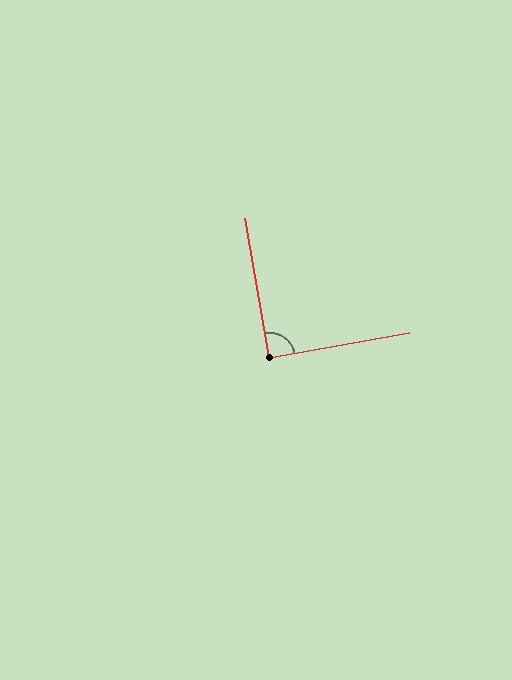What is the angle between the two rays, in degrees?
Approximately 90 degrees.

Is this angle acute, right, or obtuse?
It is approximately a right angle.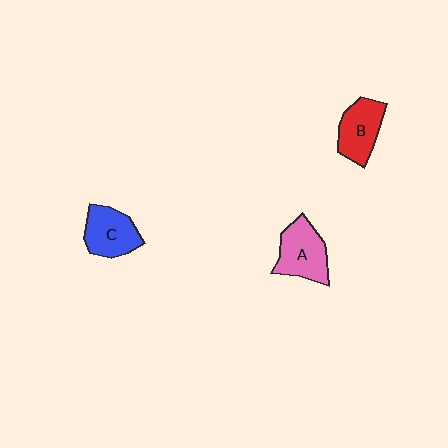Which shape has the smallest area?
Shape B (red).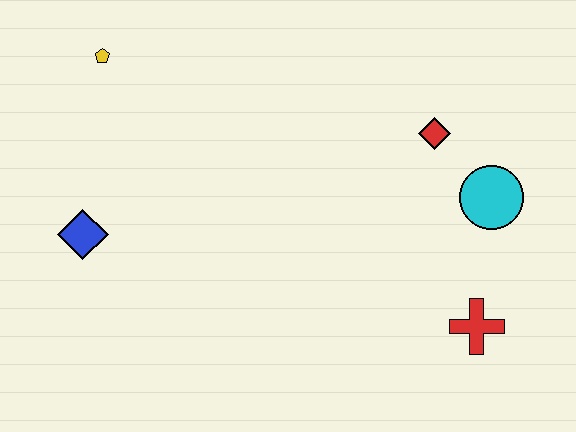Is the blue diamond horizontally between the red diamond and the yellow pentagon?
No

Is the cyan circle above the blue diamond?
Yes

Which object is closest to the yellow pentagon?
The blue diamond is closest to the yellow pentagon.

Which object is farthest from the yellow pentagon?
The red cross is farthest from the yellow pentagon.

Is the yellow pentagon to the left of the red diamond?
Yes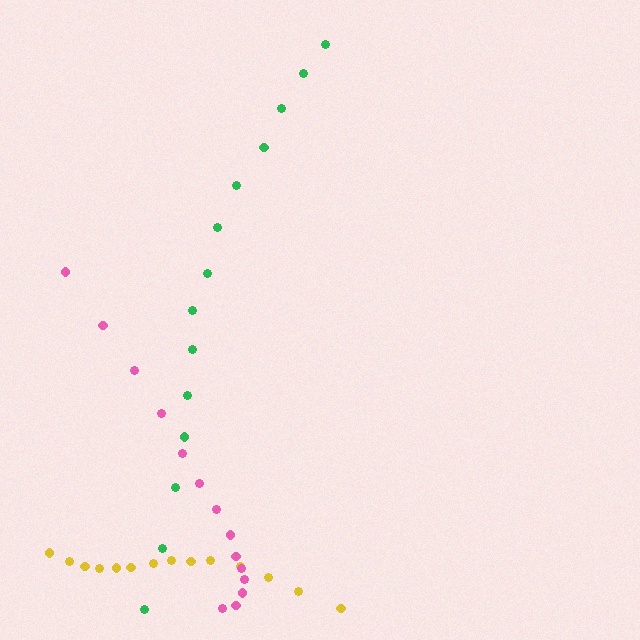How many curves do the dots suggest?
There are 3 distinct paths.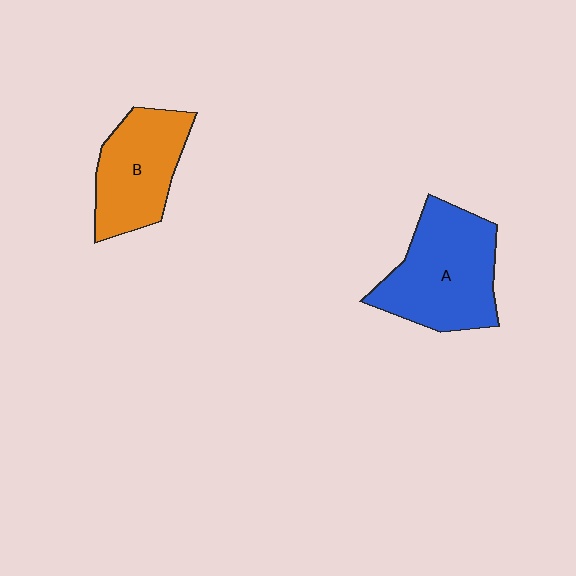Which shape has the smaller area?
Shape B (orange).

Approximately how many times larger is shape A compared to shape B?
Approximately 1.3 times.